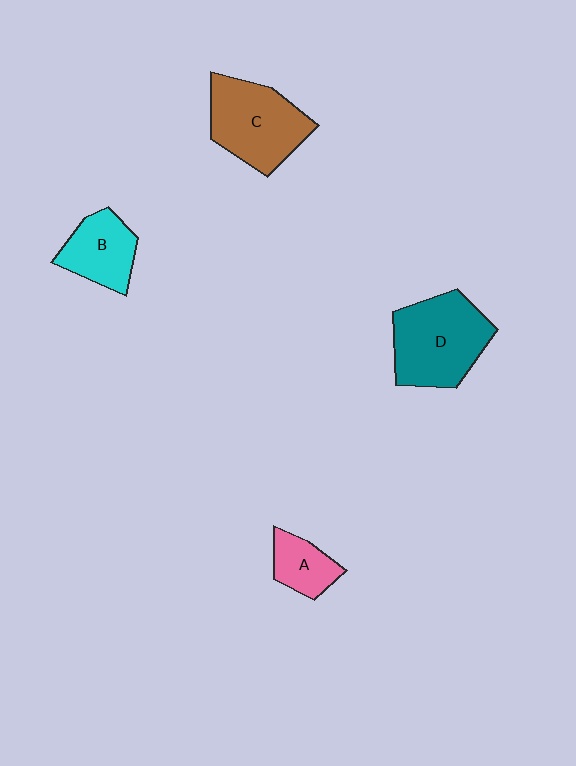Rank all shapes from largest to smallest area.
From largest to smallest: D (teal), C (brown), B (cyan), A (pink).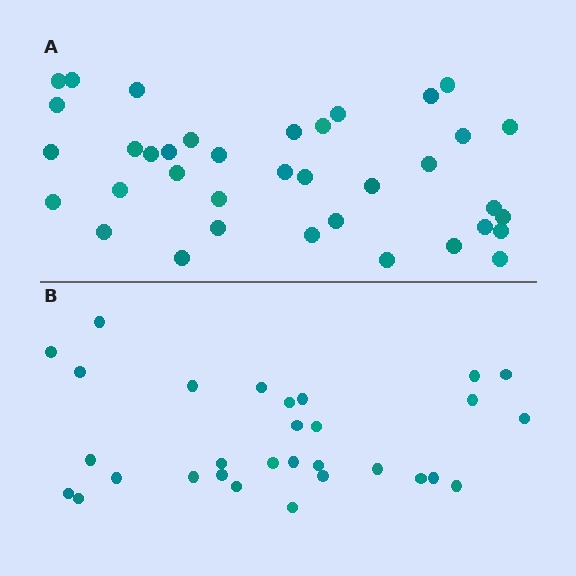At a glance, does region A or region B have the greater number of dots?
Region A (the top region) has more dots.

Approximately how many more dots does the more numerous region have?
Region A has roughly 8 or so more dots than region B.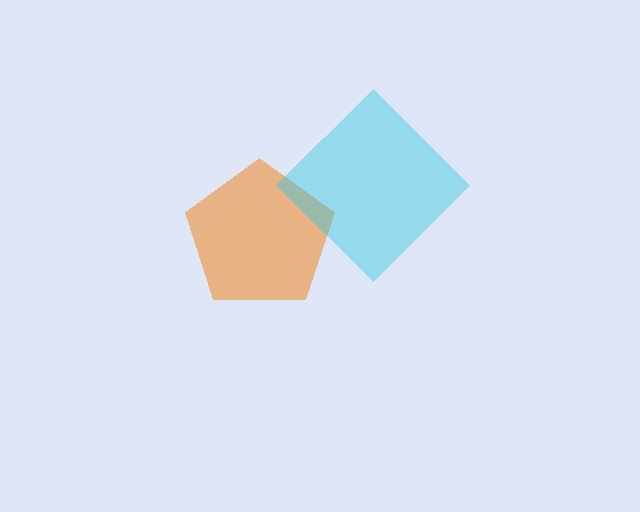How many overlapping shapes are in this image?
There are 2 overlapping shapes in the image.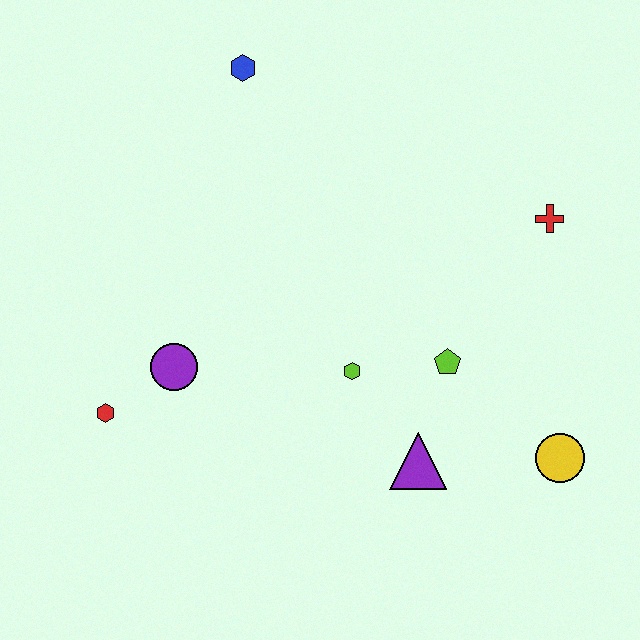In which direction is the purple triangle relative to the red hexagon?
The purple triangle is to the right of the red hexagon.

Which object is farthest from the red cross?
The red hexagon is farthest from the red cross.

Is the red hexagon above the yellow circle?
Yes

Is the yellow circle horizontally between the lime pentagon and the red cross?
No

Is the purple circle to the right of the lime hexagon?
No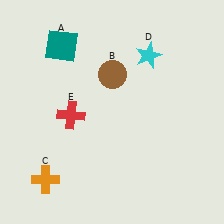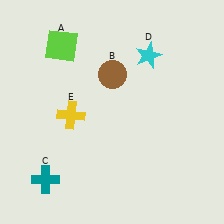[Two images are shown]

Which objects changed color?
A changed from teal to lime. C changed from orange to teal. E changed from red to yellow.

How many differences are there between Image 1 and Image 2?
There are 3 differences between the two images.